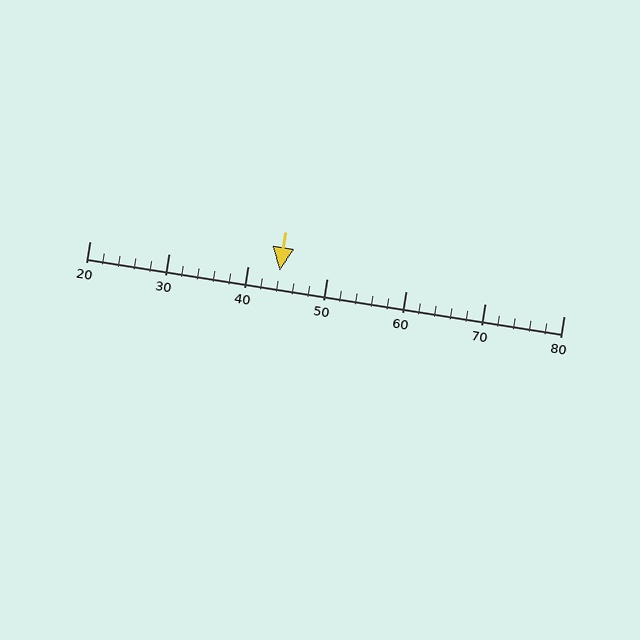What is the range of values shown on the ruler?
The ruler shows values from 20 to 80.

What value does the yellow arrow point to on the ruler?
The yellow arrow points to approximately 44.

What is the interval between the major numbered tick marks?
The major tick marks are spaced 10 units apart.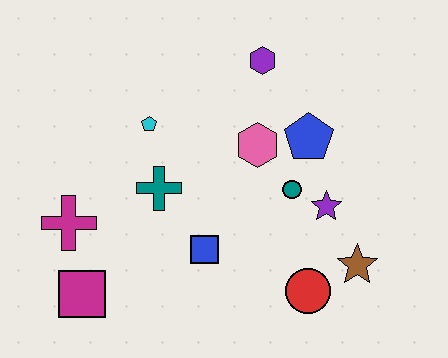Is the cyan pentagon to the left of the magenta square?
No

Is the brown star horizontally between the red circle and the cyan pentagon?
No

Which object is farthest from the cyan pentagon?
The brown star is farthest from the cyan pentagon.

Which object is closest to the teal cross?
The cyan pentagon is closest to the teal cross.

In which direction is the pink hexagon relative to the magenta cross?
The pink hexagon is to the right of the magenta cross.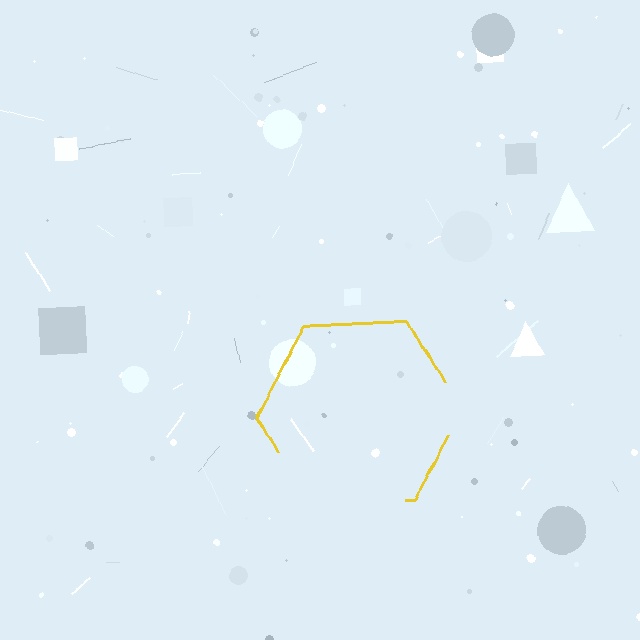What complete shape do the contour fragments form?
The contour fragments form a hexagon.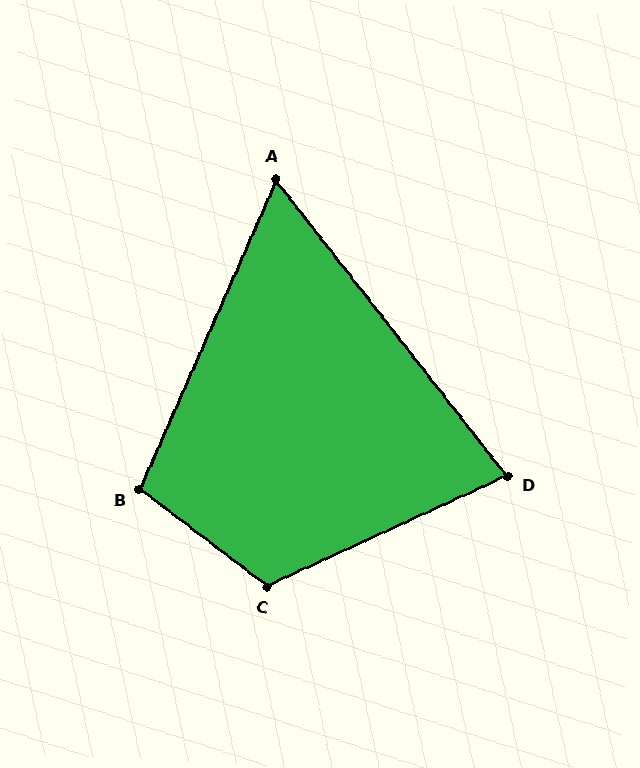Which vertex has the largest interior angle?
C, at approximately 118 degrees.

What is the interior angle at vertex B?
Approximately 103 degrees (obtuse).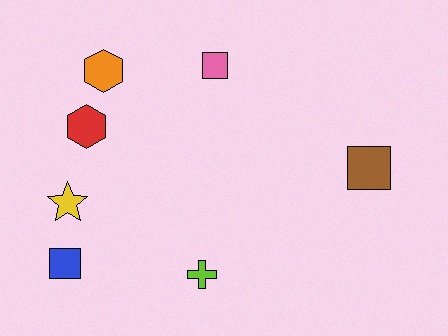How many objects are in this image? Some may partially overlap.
There are 7 objects.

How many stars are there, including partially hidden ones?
There is 1 star.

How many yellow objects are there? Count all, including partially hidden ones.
There is 1 yellow object.